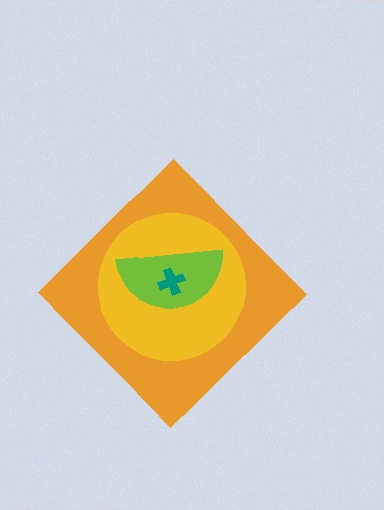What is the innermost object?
The teal cross.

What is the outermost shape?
The orange diamond.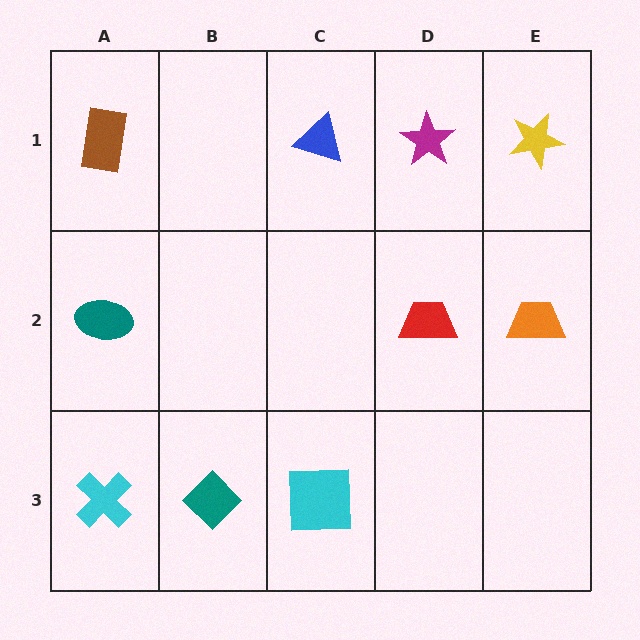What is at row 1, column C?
A blue triangle.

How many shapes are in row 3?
3 shapes.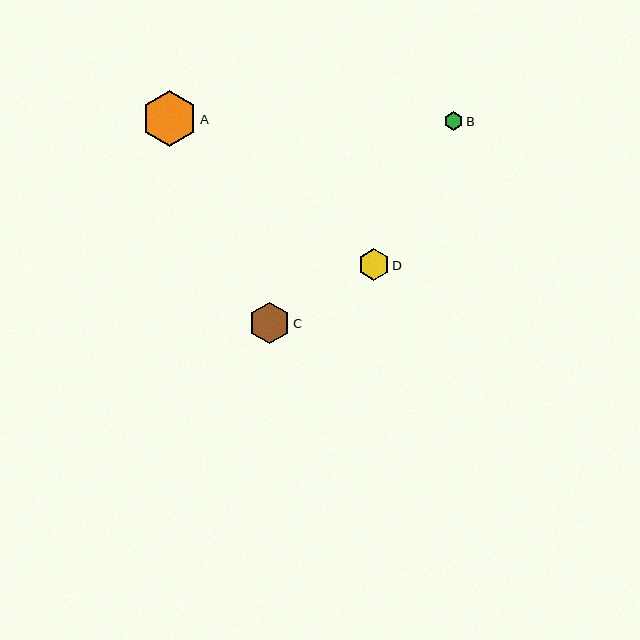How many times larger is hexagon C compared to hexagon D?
Hexagon C is approximately 1.3 times the size of hexagon D.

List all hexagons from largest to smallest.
From largest to smallest: A, C, D, B.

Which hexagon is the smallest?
Hexagon B is the smallest with a size of approximately 18 pixels.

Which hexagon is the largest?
Hexagon A is the largest with a size of approximately 56 pixels.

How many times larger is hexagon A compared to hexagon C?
Hexagon A is approximately 1.4 times the size of hexagon C.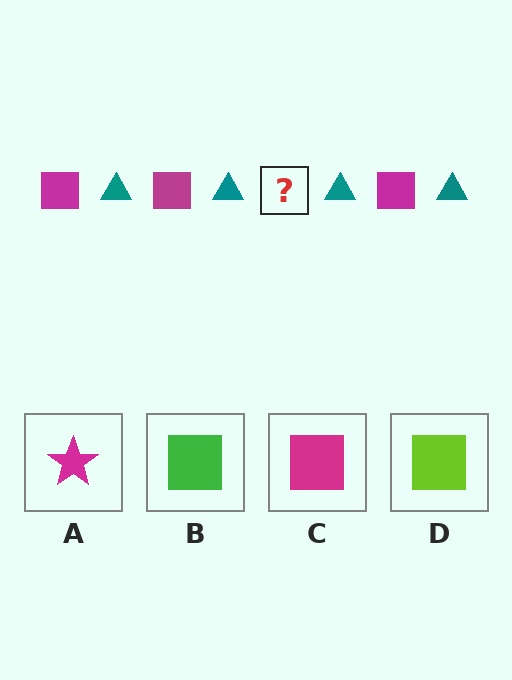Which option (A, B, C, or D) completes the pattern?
C.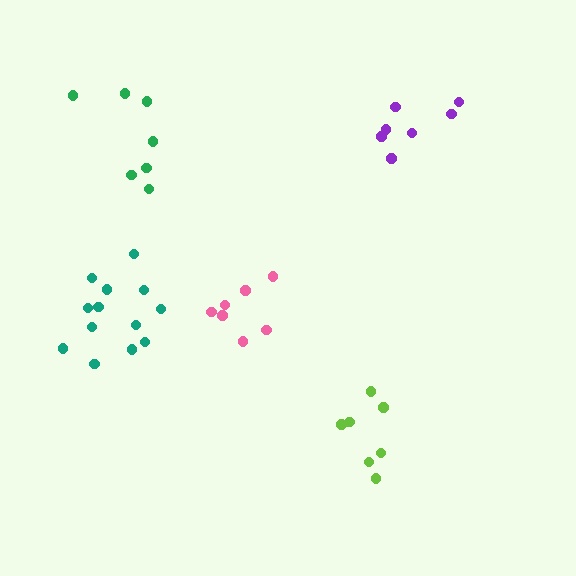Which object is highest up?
The purple cluster is topmost.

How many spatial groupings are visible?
There are 5 spatial groupings.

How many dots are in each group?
Group 1: 13 dots, Group 2: 7 dots, Group 3: 7 dots, Group 4: 7 dots, Group 5: 7 dots (41 total).